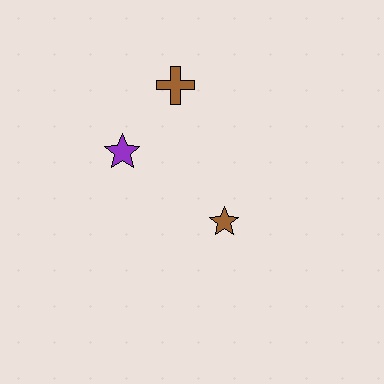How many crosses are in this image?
There is 1 cross.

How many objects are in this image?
There are 3 objects.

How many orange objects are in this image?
There are no orange objects.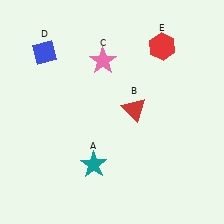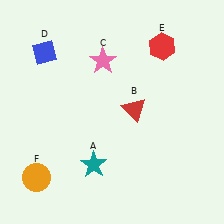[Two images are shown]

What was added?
An orange circle (F) was added in Image 2.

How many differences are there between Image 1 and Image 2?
There is 1 difference between the two images.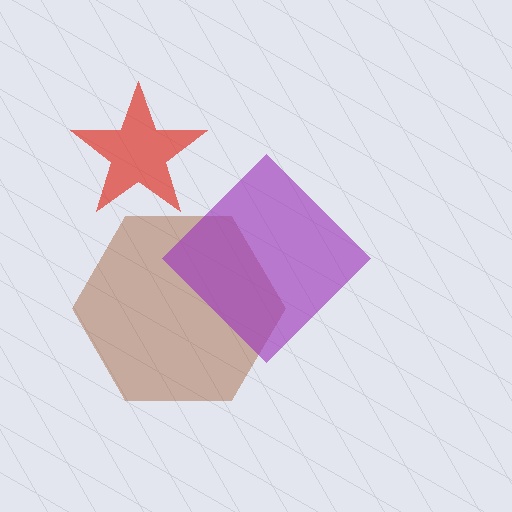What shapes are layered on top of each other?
The layered shapes are: a red star, a brown hexagon, a purple diamond.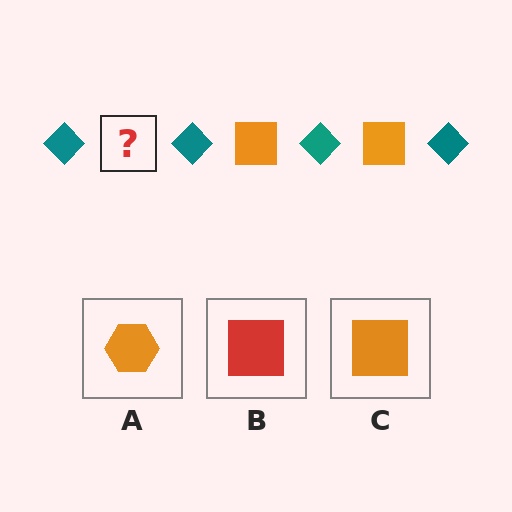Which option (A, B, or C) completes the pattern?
C.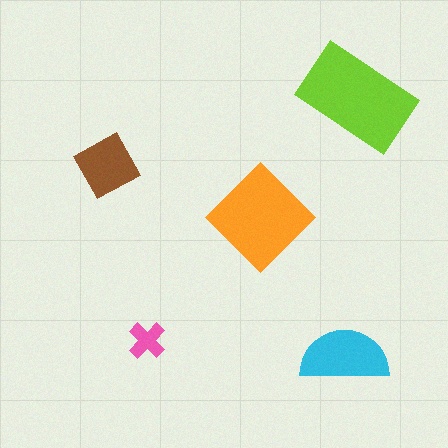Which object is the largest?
The lime rectangle.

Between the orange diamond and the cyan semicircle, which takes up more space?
The orange diamond.